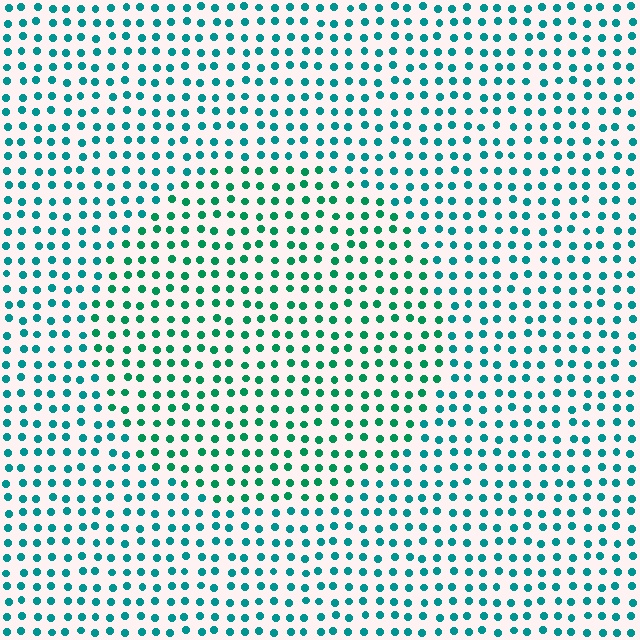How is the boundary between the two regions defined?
The boundary is defined purely by a slight shift in hue (about 25 degrees). Spacing, size, and orientation are identical on both sides.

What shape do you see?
I see a circle.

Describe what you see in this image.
The image is filled with small teal elements in a uniform arrangement. A circle-shaped region is visible where the elements are tinted to a slightly different hue, forming a subtle color boundary.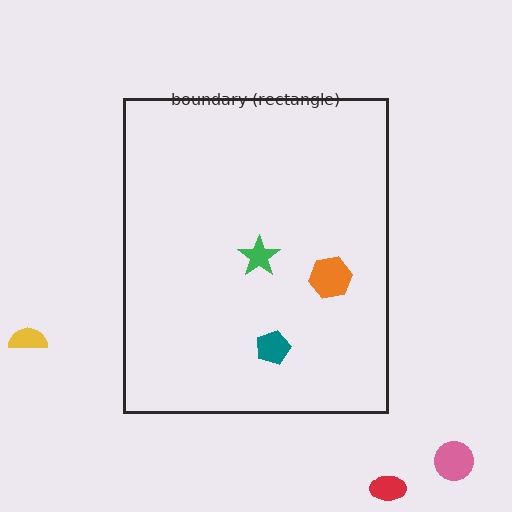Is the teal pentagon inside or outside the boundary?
Inside.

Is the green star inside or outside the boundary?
Inside.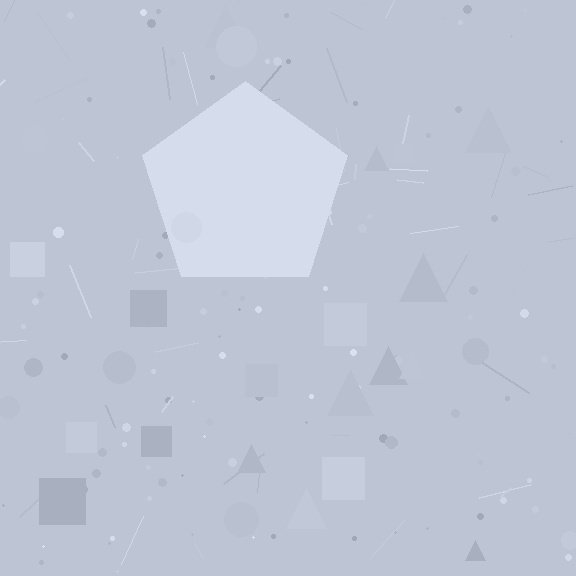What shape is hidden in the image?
A pentagon is hidden in the image.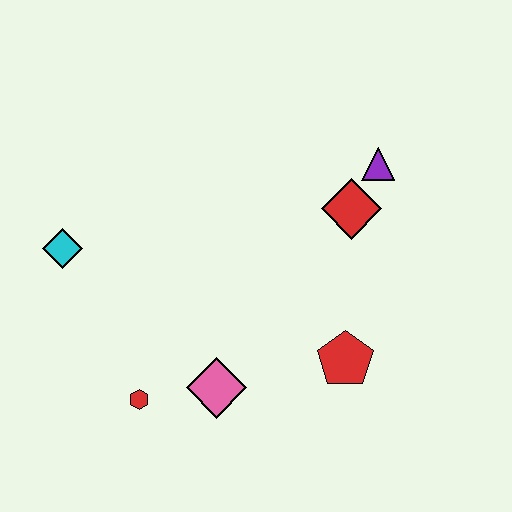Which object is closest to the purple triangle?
The red diamond is closest to the purple triangle.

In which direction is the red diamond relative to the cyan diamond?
The red diamond is to the right of the cyan diamond.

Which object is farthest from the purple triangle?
The red hexagon is farthest from the purple triangle.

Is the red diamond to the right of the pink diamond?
Yes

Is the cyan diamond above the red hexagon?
Yes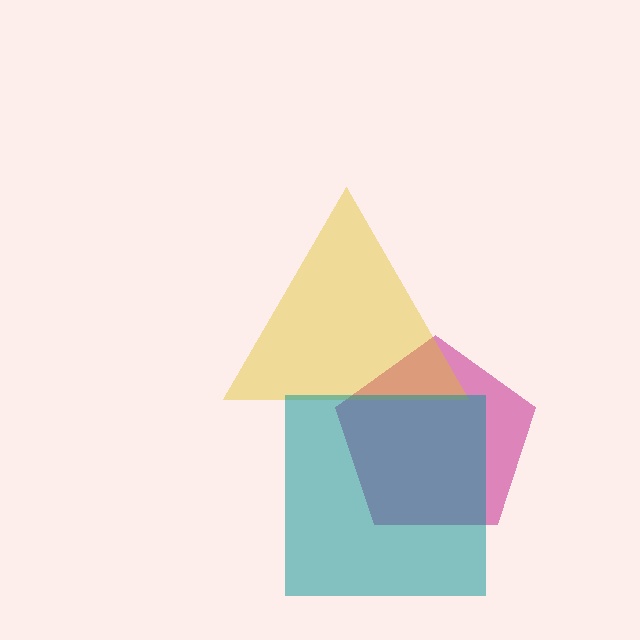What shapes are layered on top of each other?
The layered shapes are: a magenta pentagon, a yellow triangle, a teal square.